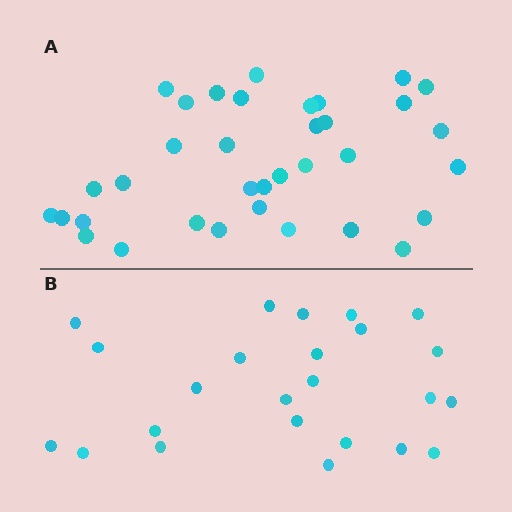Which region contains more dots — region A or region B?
Region A (the top region) has more dots.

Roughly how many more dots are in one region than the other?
Region A has roughly 12 or so more dots than region B.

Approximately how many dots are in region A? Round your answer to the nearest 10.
About 40 dots. (The exact count is 35, which rounds to 40.)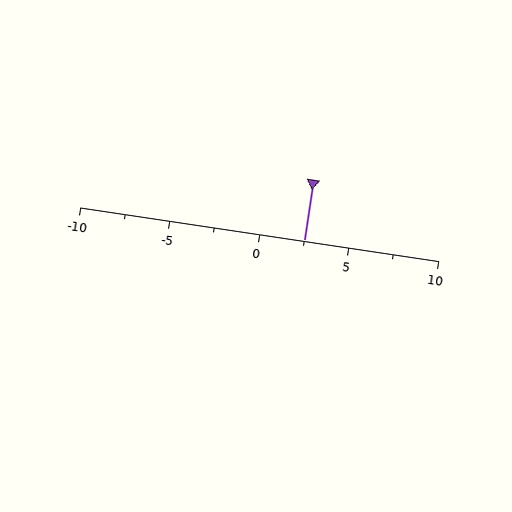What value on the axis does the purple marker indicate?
The marker indicates approximately 2.5.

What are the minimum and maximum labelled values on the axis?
The axis runs from -10 to 10.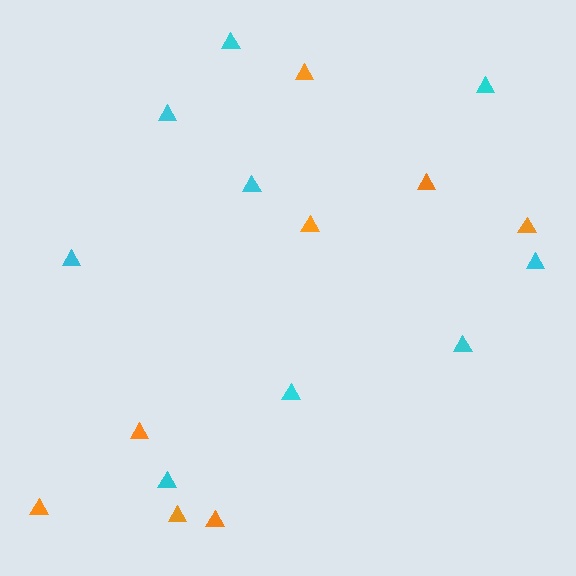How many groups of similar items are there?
There are 2 groups: one group of cyan triangles (9) and one group of orange triangles (8).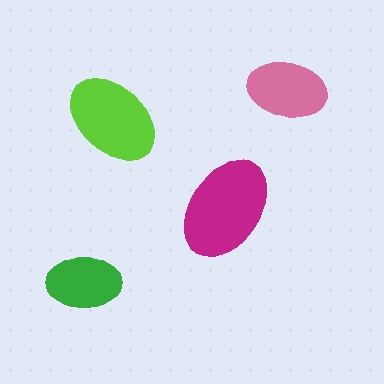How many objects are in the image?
There are 4 objects in the image.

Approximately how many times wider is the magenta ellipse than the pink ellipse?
About 1.5 times wider.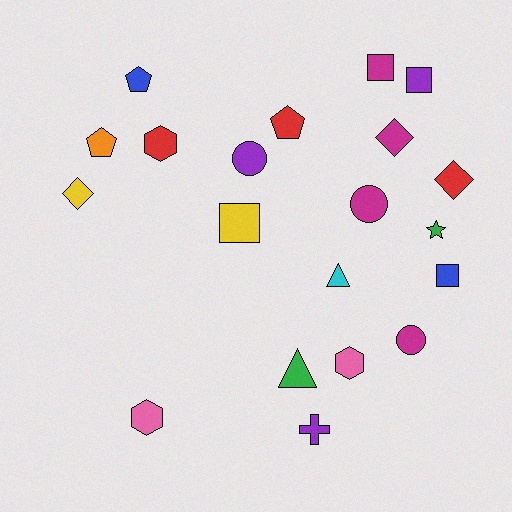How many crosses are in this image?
There is 1 cross.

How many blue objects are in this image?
There are 2 blue objects.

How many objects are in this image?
There are 20 objects.